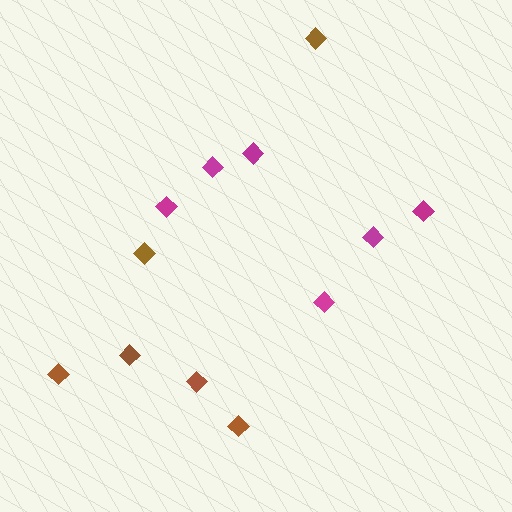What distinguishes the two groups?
There are 2 groups: one group of magenta diamonds (6) and one group of brown diamonds (6).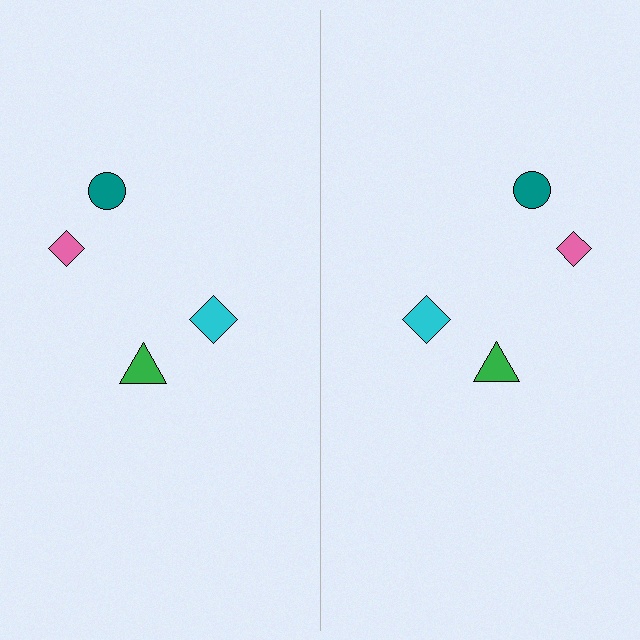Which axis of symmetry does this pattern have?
The pattern has a vertical axis of symmetry running through the center of the image.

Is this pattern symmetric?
Yes, this pattern has bilateral (reflection) symmetry.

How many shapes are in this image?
There are 8 shapes in this image.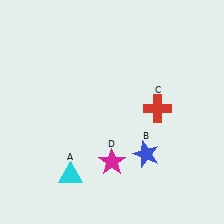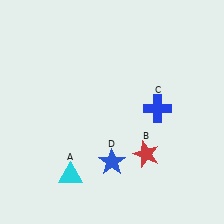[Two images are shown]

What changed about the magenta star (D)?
In Image 1, D is magenta. In Image 2, it changed to blue.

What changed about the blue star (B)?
In Image 1, B is blue. In Image 2, it changed to red.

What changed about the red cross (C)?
In Image 1, C is red. In Image 2, it changed to blue.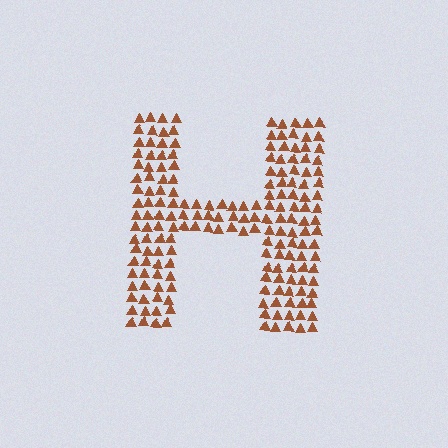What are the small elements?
The small elements are triangles.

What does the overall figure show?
The overall figure shows the letter H.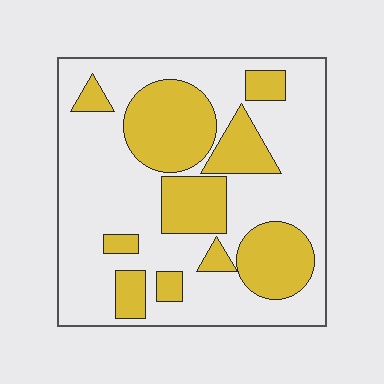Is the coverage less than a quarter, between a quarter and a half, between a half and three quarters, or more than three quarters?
Between a quarter and a half.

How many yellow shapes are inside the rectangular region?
10.